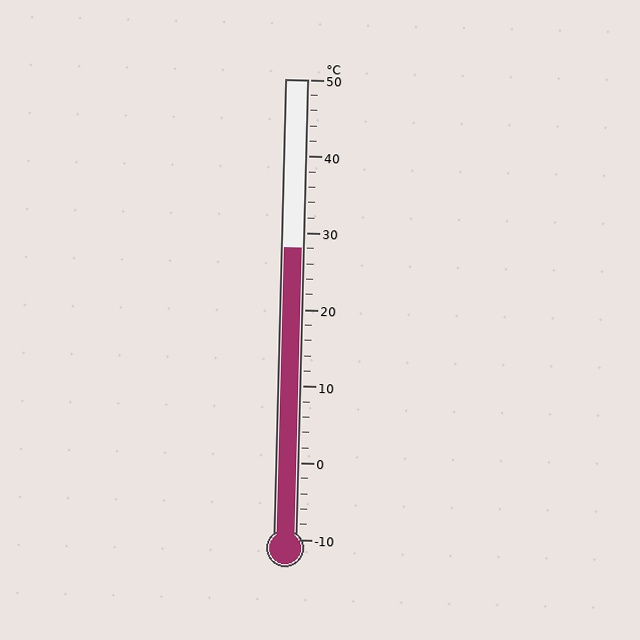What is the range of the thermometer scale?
The thermometer scale ranges from -10°C to 50°C.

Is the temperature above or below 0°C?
The temperature is above 0°C.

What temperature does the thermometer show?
The thermometer shows approximately 28°C.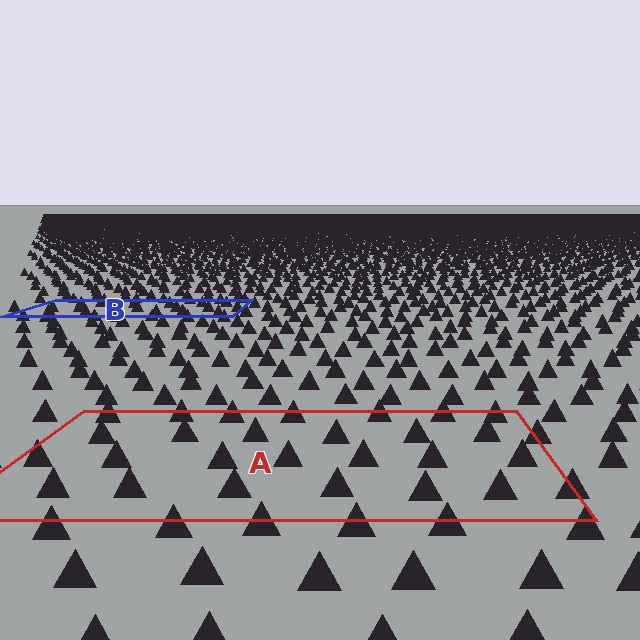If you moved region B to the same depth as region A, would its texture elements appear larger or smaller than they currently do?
They would appear larger. At a closer depth, the same texture elements are projected at a bigger on-screen size.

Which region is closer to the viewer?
Region A is closer. The texture elements there are larger and more spread out.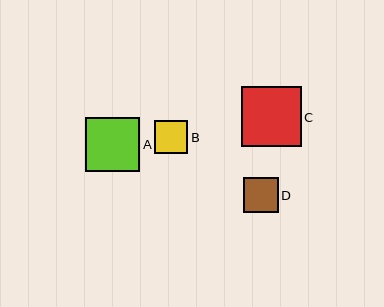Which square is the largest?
Square C is the largest with a size of approximately 60 pixels.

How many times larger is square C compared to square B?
Square C is approximately 1.8 times the size of square B.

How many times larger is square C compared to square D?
Square C is approximately 1.7 times the size of square D.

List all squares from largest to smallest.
From largest to smallest: C, A, D, B.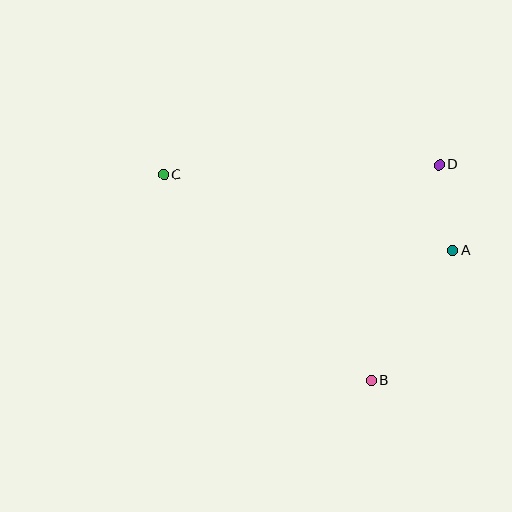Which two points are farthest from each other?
Points A and C are farthest from each other.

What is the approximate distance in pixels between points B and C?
The distance between B and C is approximately 293 pixels.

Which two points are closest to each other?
Points A and D are closest to each other.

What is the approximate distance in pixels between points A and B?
The distance between A and B is approximately 153 pixels.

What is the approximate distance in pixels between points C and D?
The distance between C and D is approximately 276 pixels.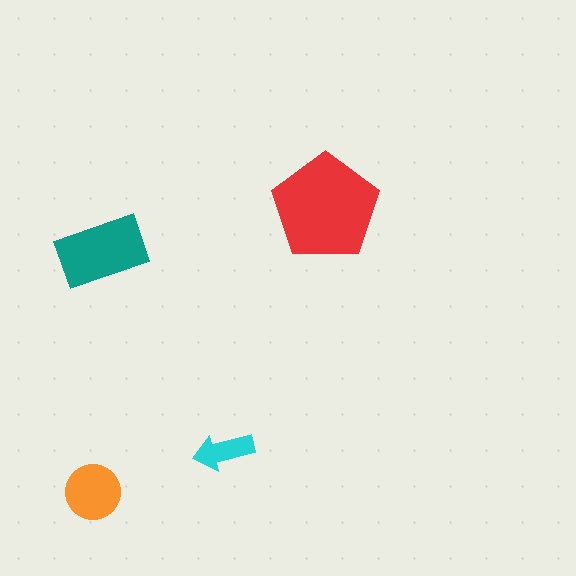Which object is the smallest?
The cyan arrow.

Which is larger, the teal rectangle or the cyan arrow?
The teal rectangle.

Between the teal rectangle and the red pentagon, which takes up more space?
The red pentagon.